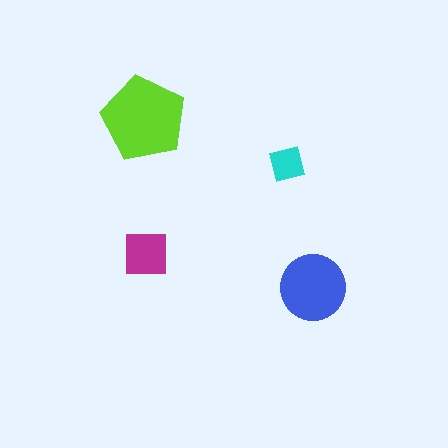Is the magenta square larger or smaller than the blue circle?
Smaller.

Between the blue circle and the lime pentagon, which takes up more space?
The lime pentagon.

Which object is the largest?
The lime pentagon.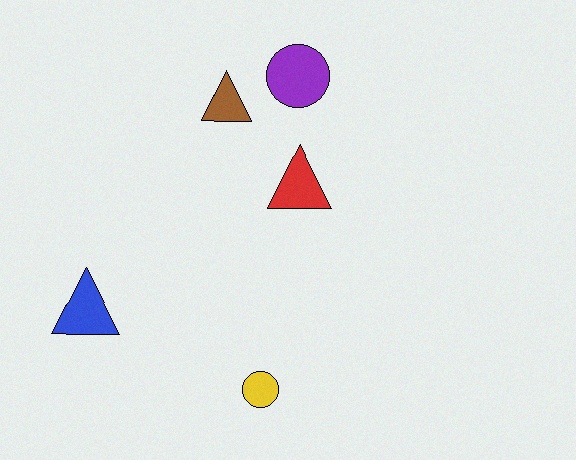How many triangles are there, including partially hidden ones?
There are 3 triangles.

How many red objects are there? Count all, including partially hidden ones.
There is 1 red object.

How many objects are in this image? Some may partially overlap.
There are 5 objects.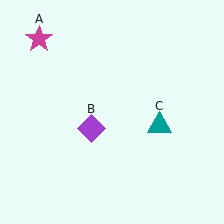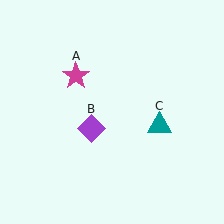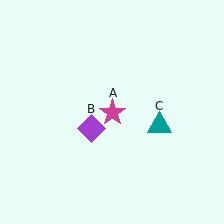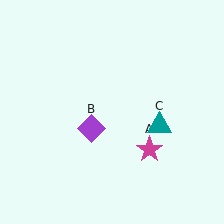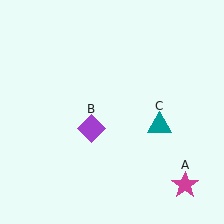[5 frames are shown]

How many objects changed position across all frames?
1 object changed position: magenta star (object A).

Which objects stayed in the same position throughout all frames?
Purple diamond (object B) and teal triangle (object C) remained stationary.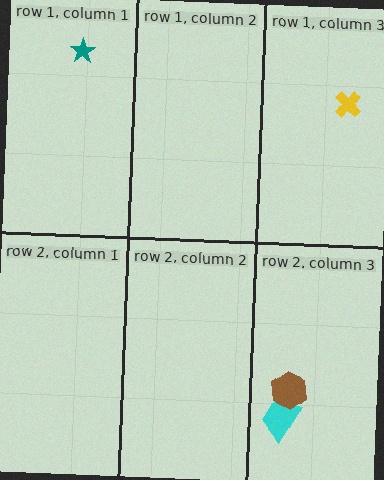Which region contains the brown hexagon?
The row 2, column 3 region.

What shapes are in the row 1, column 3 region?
The yellow cross.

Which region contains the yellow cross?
The row 1, column 3 region.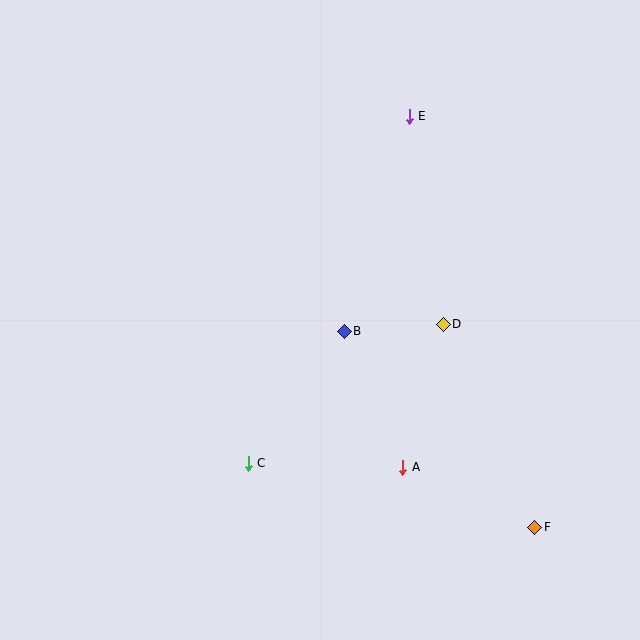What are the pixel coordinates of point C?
Point C is at (248, 463).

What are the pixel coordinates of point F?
Point F is at (535, 527).